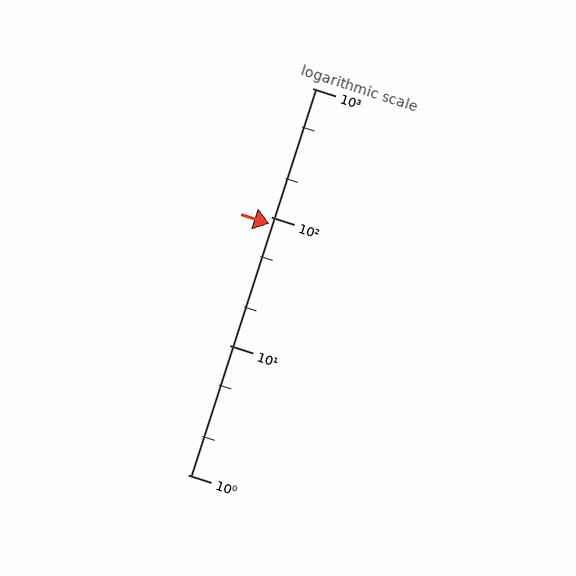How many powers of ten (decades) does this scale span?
The scale spans 3 decades, from 1 to 1000.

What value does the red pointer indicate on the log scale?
The pointer indicates approximately 89.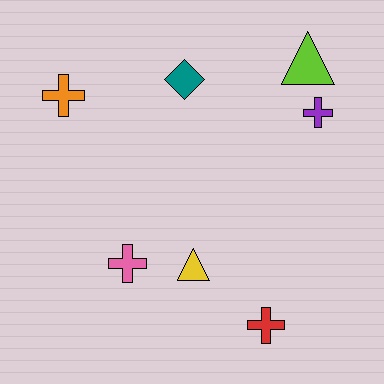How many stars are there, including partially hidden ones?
There are no stars.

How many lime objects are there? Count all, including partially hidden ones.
There is 1 lime object.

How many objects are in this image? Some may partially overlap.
There are 7 objects.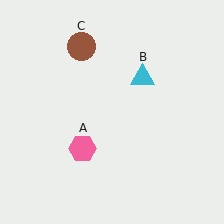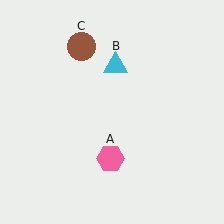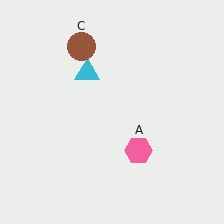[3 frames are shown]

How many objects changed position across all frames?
2 objects changed position: pink hexagon (object A), cyan triangle (object B).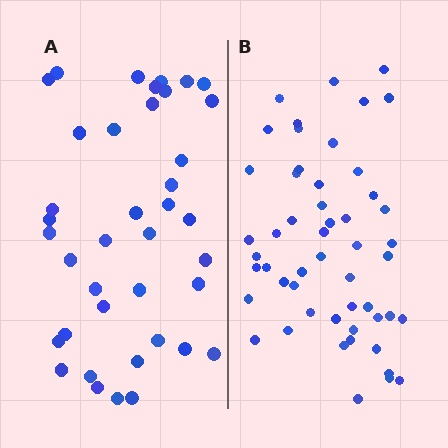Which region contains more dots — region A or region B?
Region B (the right region) has more dots.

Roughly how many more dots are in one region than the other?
Region B has approximately 15 more dots than region A.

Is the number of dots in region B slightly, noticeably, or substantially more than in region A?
Region B has noticeably more, but not dramatically so. The ratio is roughly 1.3 to 1.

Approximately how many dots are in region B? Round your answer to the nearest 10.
About 50 dots. (The exact count is 52, which rounds to 50.)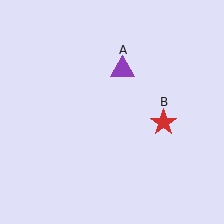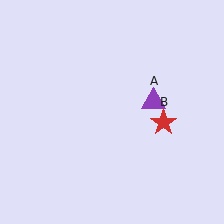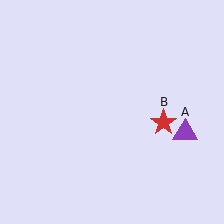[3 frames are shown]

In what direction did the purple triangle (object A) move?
The purple triangle (object A) moved down and to the right.